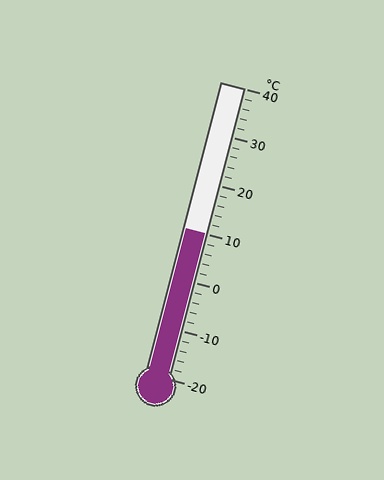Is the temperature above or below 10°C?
The temperature is at 10°C.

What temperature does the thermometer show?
The thermometer shows approximately 10°C.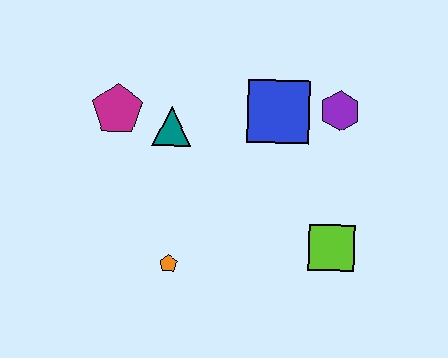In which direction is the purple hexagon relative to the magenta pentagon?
The purple hexagon is to the right of the magenta pentagon.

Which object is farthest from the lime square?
The magenta pentagon is farthest from the lime square.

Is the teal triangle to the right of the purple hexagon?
No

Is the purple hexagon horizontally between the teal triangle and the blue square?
No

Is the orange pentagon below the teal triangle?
Yes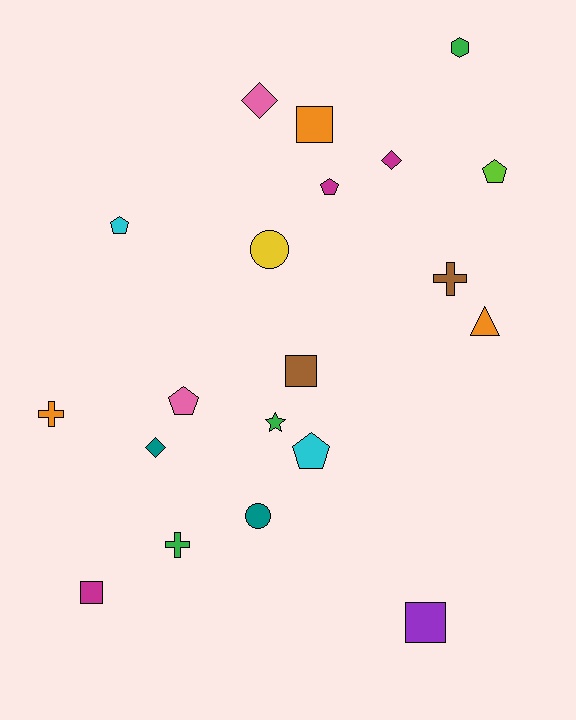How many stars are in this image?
There is 1 star.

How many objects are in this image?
There are 20 objects.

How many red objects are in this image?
There are no red objects.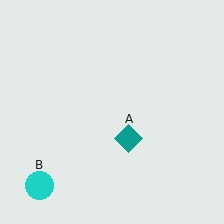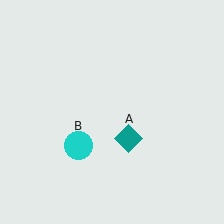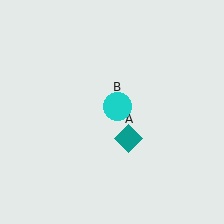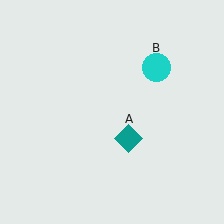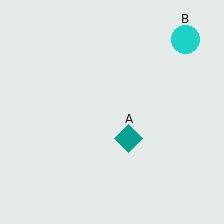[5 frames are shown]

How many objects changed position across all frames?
1 object changed position: cyan circle (object B).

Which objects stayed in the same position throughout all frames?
Teal diamond (object A) remained stationary.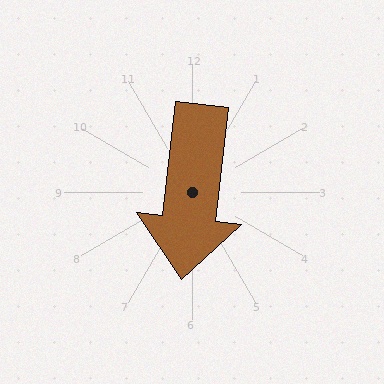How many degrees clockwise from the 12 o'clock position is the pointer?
Approximately 187 degrees.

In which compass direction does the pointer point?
South.